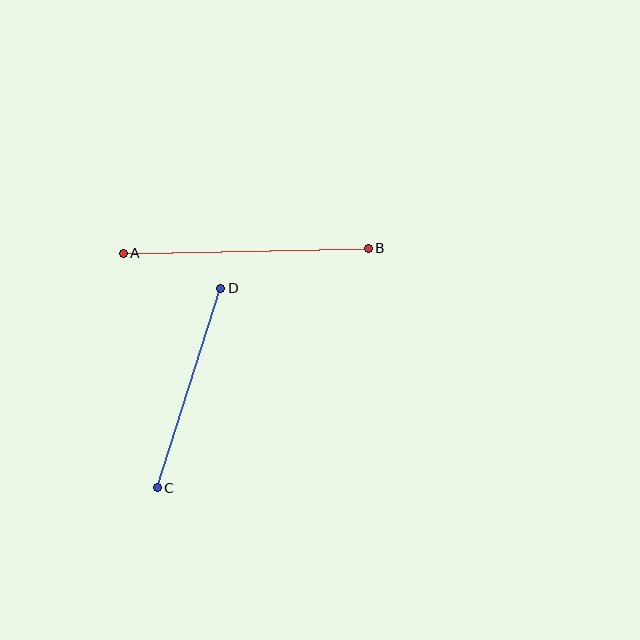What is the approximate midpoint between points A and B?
The midpoint is at approximately (246, 251) pixels.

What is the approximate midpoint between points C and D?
The midpoint is at approximately (189, 388) pixels.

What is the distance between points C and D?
The distance is approximately 209 pixels.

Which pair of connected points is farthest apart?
Points A and B are farthest apart.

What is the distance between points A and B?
The distance is approximately 245 pixels.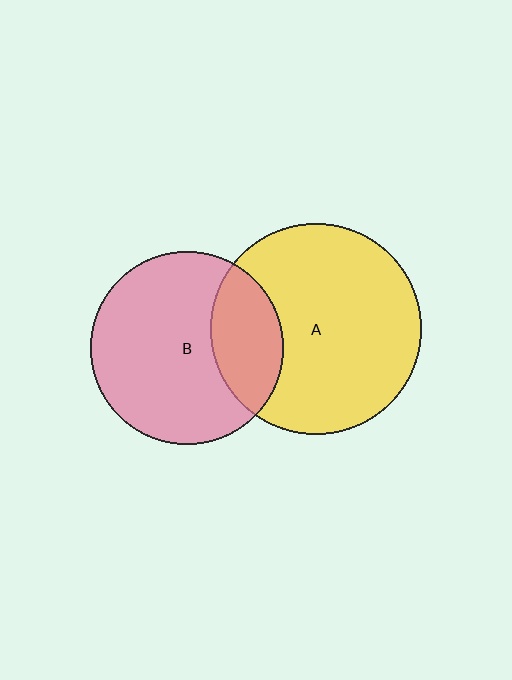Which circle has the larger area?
Circle A (yellow).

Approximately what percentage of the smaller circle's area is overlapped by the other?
Approximately 25%.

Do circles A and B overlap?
Yes.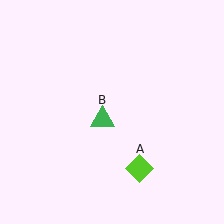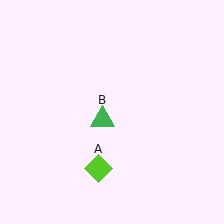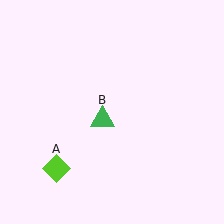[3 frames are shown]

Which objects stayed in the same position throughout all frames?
Green triangle (object B) remained stationary.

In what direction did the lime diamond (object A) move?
The lime diamond (object A) moved left.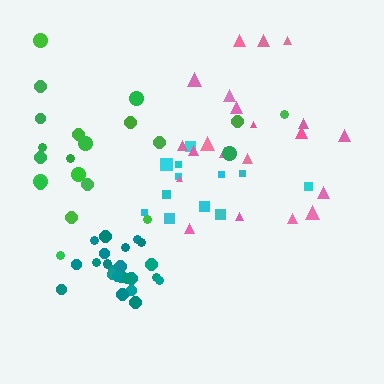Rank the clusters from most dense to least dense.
teal, cyan, pink, green.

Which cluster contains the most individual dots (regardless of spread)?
Teal (24).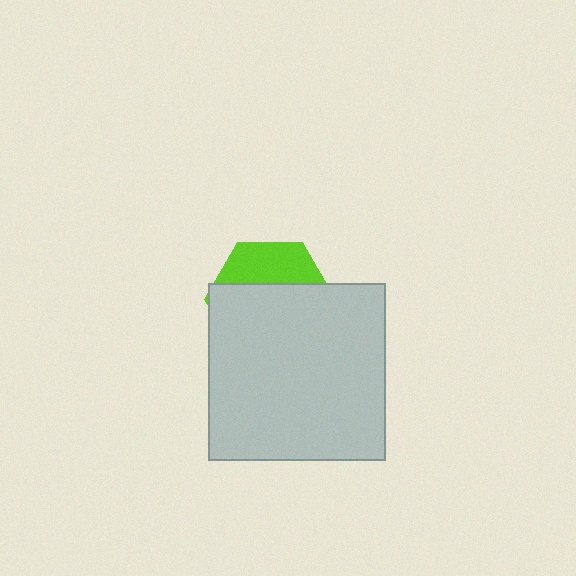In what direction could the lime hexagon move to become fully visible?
The lime hexagon could move up. That would shift it out from behind the light gray square entirely.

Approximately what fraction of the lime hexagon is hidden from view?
Roughly 67% of the lime hexagon is hidden behind the light gray square.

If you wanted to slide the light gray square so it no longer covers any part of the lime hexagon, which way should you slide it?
Slide it down — that is the most direct way to separate the two shapes.